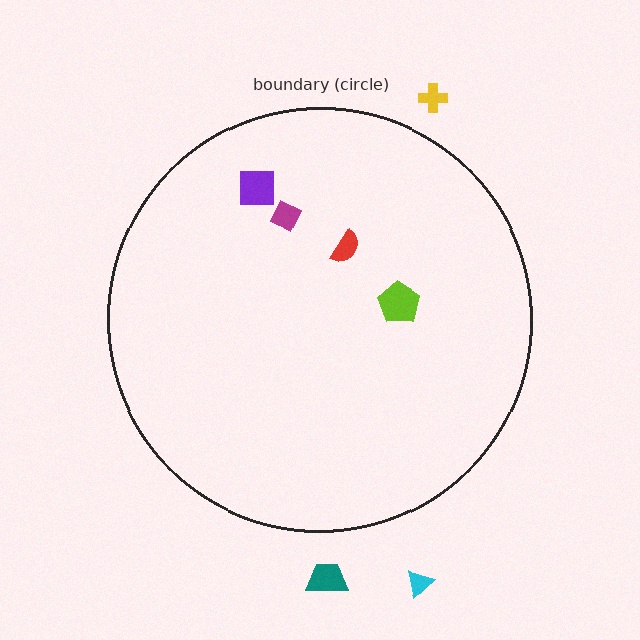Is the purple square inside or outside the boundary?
Inside.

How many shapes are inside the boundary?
4 inside, 3 outside.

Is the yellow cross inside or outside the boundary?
Outside.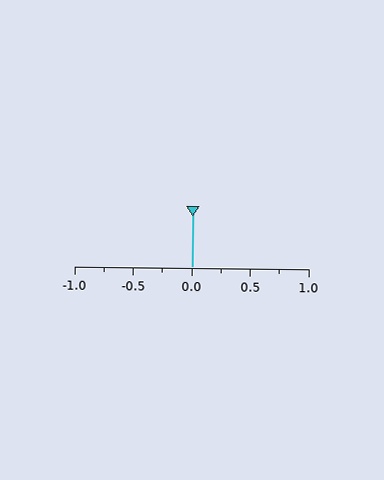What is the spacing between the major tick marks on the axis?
The major ticks are spaced 0.5 apart.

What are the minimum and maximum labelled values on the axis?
The axis runs from -1.0 to 1.0.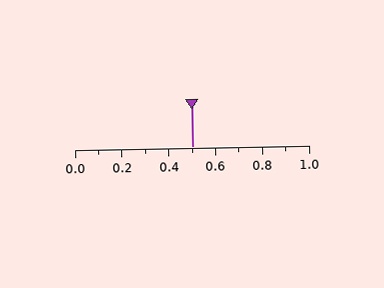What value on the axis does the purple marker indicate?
The marker indicates approximately 0.5.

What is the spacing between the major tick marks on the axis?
The major ticks are spaced 0.2 apart.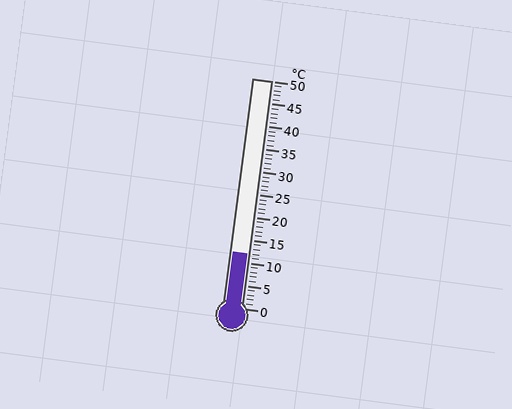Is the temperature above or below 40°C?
The temperature is below 40°C.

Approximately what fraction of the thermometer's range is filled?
The thermometer is filled to approximately 25% of its range.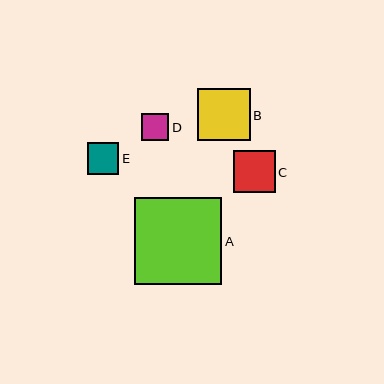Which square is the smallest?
Square D is the smallest with a size of approximately 27 pixels.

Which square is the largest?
Square A is the largest with a size of approximately 87 pixels.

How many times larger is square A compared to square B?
Square A is approximately 1.7 times the size of square B.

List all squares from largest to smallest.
From largest to smallest: A, B, C, E, D.